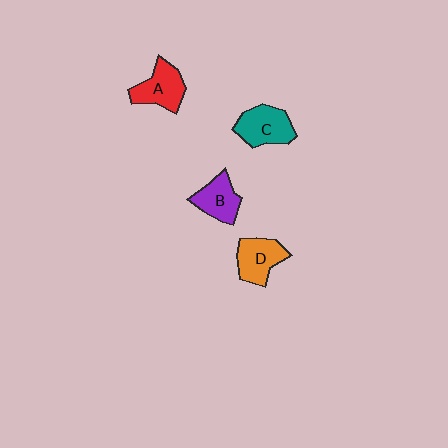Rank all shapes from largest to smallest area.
From largest to smallest: C (teal), A (red), D (orange), B (purple).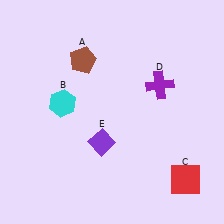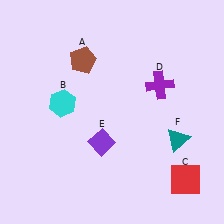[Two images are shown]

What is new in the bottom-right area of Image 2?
A teal triangle (F) was added in the bottom-right area of Image 2.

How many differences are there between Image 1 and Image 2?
There is 1 difference between the two images.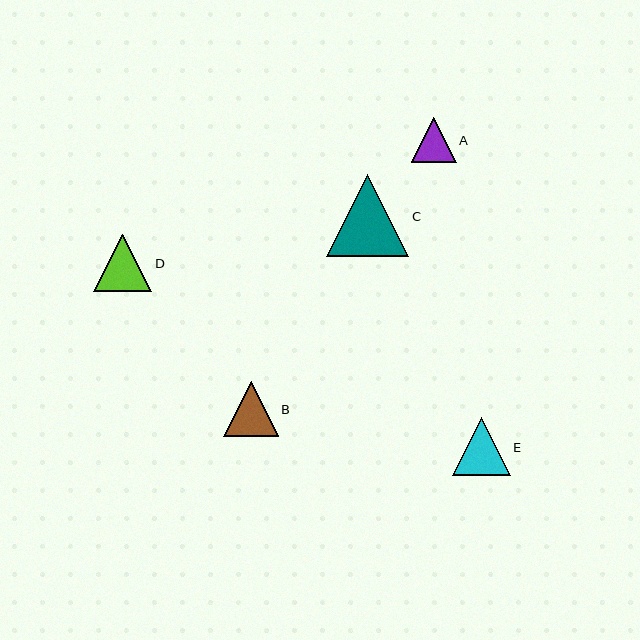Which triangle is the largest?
Triangle C is the largest with a size of approximately 82 pixels.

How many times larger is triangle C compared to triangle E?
Triangle C is approximately 1.4 times the size of triangle E.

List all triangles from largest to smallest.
From largest to smallest: C, D, E, B, A.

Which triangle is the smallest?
Triangle A is the smallest with a size of approximately 45 pixels.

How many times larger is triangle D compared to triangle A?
Triangle D is approximately 1.3 times the size of triangle A.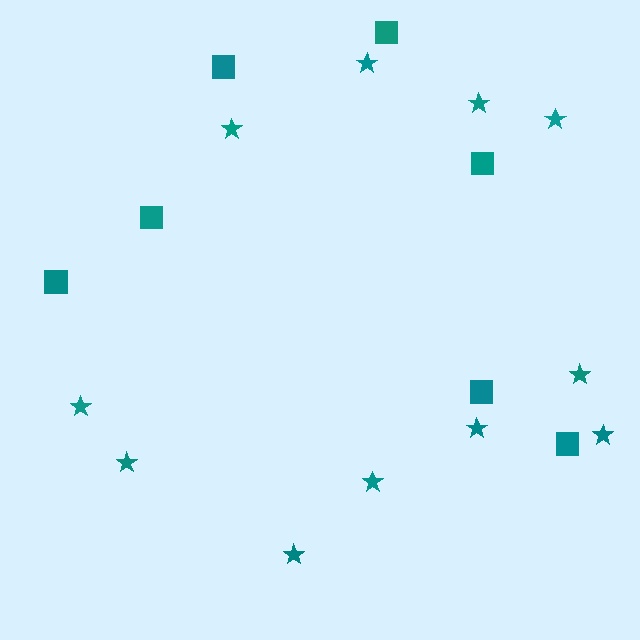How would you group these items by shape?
There are 2 groups: one group of squares (7) and one group of stars (11).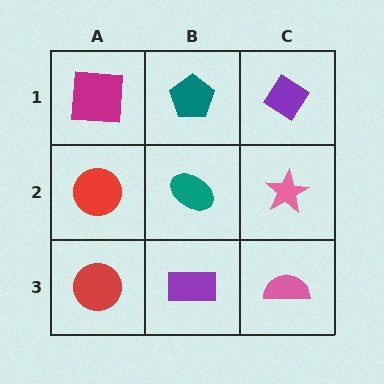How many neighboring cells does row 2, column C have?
3.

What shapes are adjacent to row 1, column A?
A red circle (row 2, column A), a teal pentagon (row 1, column B).